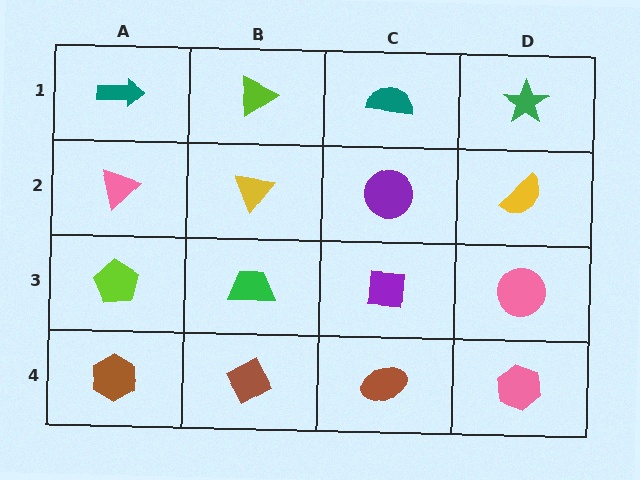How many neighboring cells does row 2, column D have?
3.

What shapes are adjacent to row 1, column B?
A yellow triangle (row 2, column B), a teal arrow (row 1, column A), a teal semicircle (row 1, column C).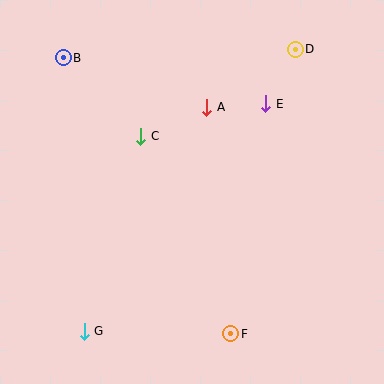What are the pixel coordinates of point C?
Point C is at (141, 136).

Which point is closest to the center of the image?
Point C at (141, 136) is closest to the center.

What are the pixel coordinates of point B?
Point B is at (63, 58).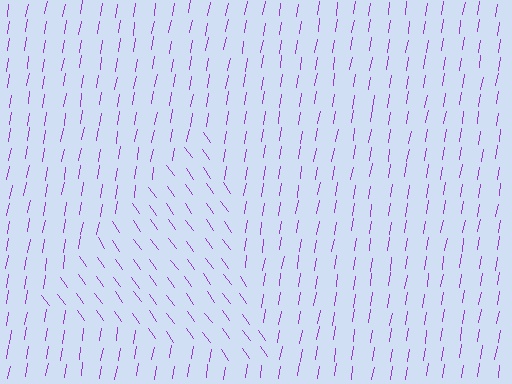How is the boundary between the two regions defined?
The boundary is defined purely by a change in line orientation (approximately 45 degrees difference). All lines are the same color and thickness.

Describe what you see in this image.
The image is filled with small purple line segments. A triangle region in the image has lines oriented differently from the surrounding lines, creating a visible texture boundary.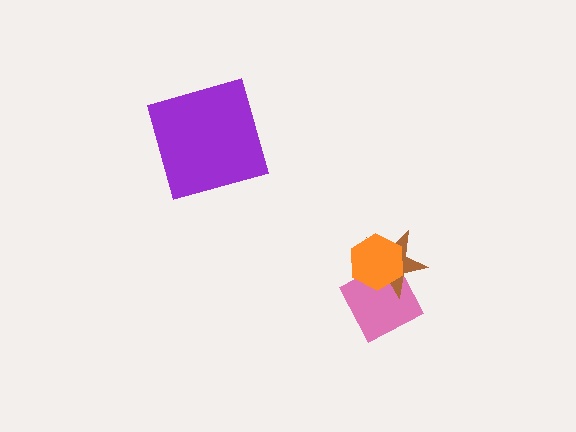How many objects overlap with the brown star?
2 objects overlap with the brown star.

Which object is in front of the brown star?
The orange hexagon is in front of the brown star.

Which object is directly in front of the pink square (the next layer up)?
The brown star is directly in front of the pink square.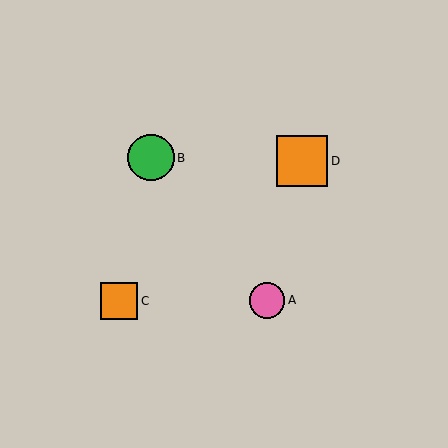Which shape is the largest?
The orange square (labeled D) is the largest.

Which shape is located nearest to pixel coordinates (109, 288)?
The orange square (labeled C) at (119, 301) is nearest to that location.